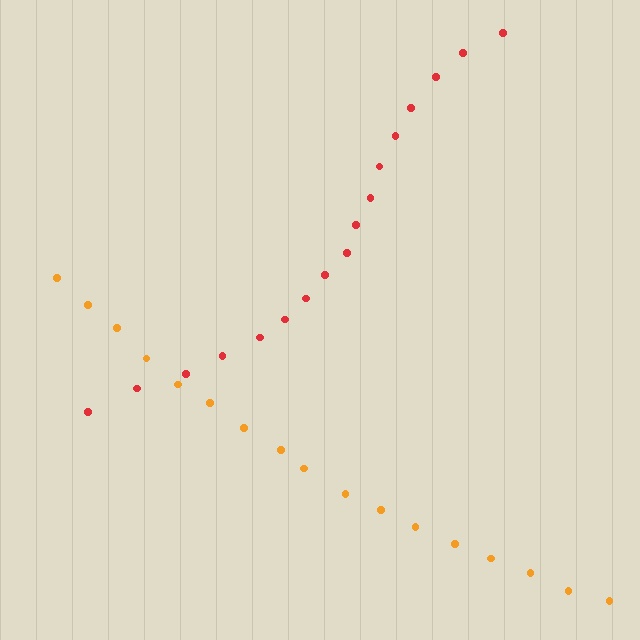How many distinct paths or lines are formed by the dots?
There are 2 distinct paths.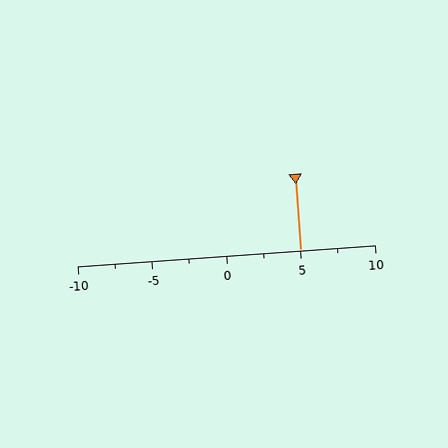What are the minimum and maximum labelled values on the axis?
The axis runs from -10 to 10.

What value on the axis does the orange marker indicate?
The marker indicates approximately 5.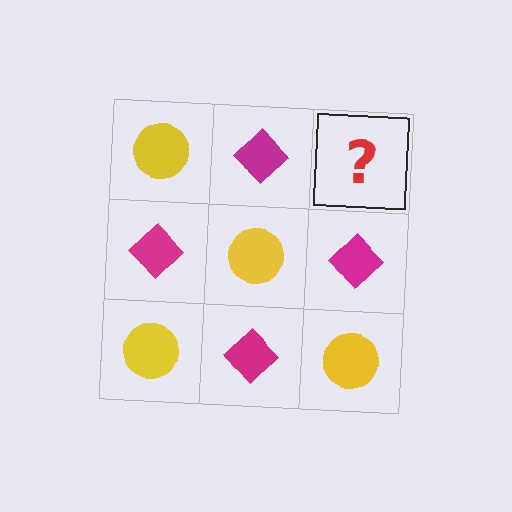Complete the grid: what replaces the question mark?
The question mark should be replaced with a yellow circle.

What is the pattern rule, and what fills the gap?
The rule is that it alternates yellow circle and magenta diamond in a checkerboard pattern. The gap should be filled with a yellow circle.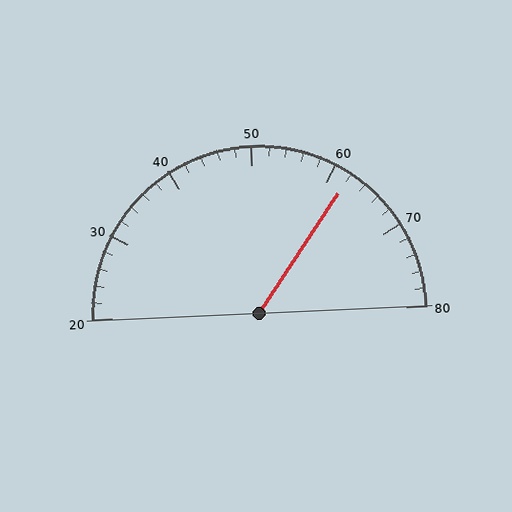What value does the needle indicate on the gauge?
The needle indicates approximately 62.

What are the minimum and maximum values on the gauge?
The gauge ranges from 20 to 80.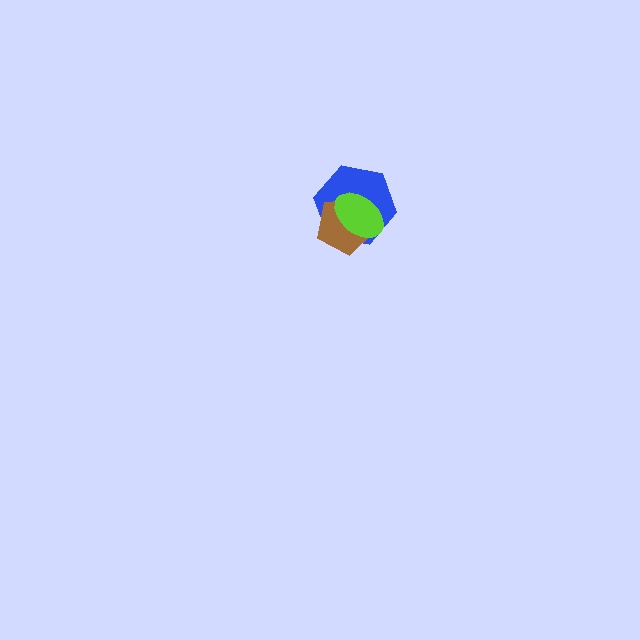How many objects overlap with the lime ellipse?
2 objects overlap with the lime ellipse.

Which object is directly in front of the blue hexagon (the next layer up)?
The brown pentagon is directly in front of the blue hexagon.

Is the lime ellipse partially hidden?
No, no other shape covers it.